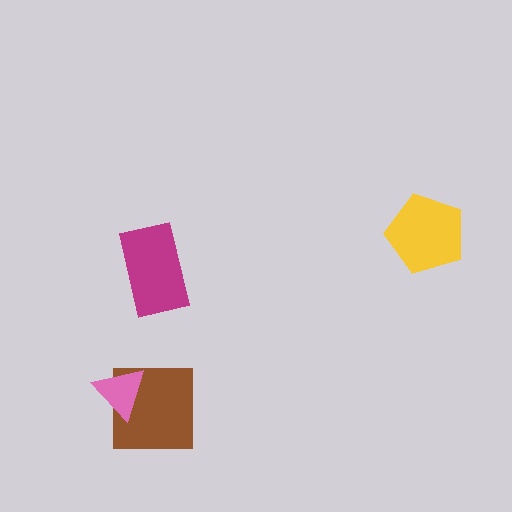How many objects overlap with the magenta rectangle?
0 objects overlap with the magenta rectangle.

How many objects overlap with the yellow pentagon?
0 objects overlap with the yellow pentagon.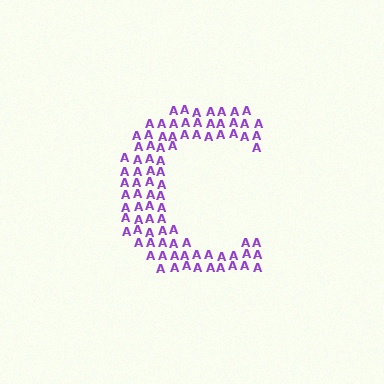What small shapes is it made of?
It is made of small letter A's.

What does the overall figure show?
The overall figure shows the letter C.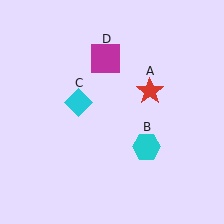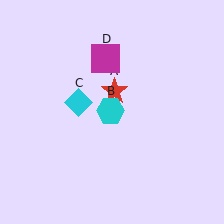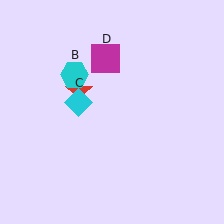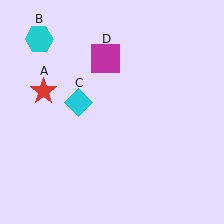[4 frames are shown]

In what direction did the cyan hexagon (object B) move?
The cyan hexagon (object B) moved up and to the left.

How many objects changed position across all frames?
2 objects changed position: red star (object A), cyan hexagon (object B).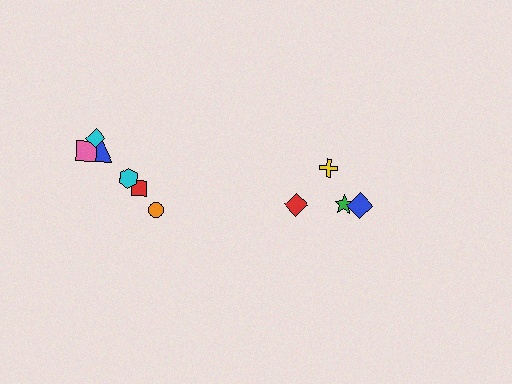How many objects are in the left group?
There are 6 objects.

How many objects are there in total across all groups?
There are 10 objects.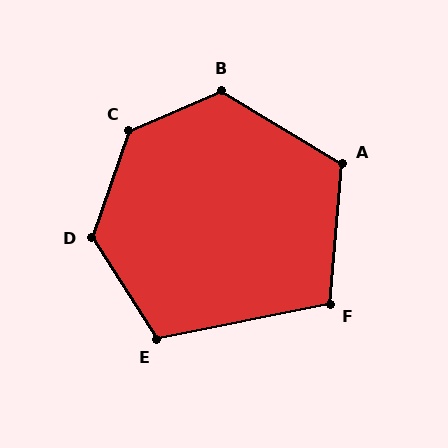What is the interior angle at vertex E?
Approximately 111 degrees (obtuse).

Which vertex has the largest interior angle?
C, at approximately 133 degrees.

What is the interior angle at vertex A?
Approximately 116 degrees (obtuse).